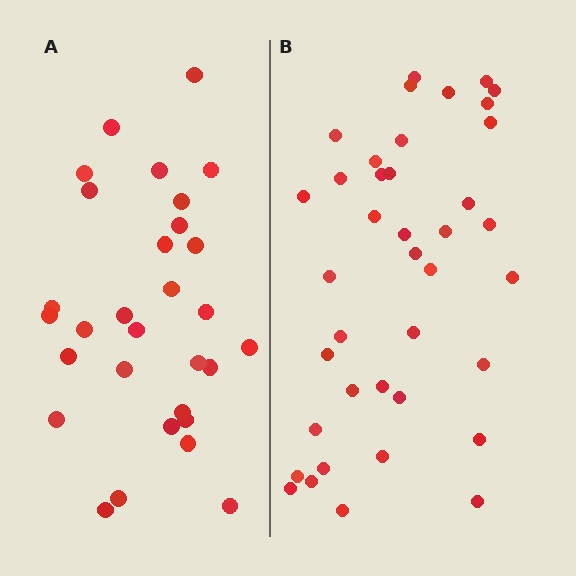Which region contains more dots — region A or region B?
Region B (the right region) has more dots.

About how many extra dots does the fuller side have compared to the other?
Region B has roughly 8 or so more dots than region A.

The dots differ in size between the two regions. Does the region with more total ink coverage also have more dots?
No. Region A has more total ink coverage because its dots are larger, but region B actually contains more individual dots. Total area can be misleading — the number of items is what matters here.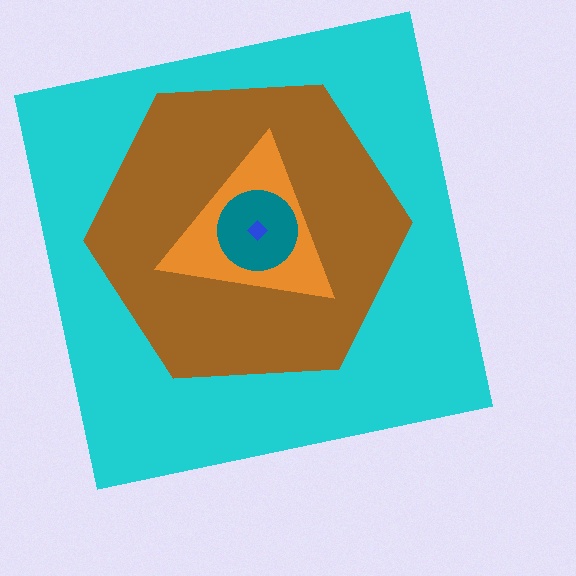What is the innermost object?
The blue diamond.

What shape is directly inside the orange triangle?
The teal circle.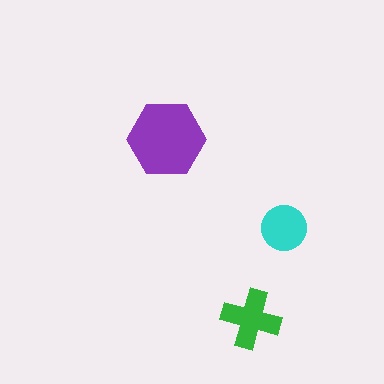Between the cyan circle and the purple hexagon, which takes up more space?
The purple hexagon.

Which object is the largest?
The purple hexagon.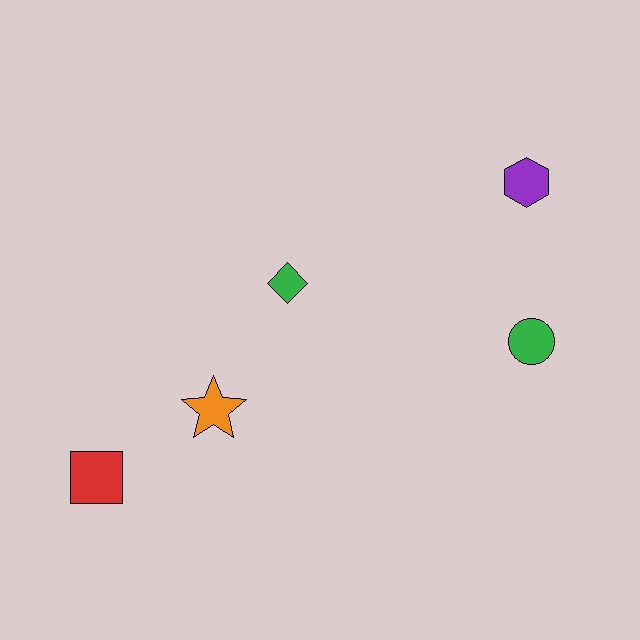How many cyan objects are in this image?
There are no cyan objects.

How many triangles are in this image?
There are no triangles.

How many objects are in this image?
There are 5 objects.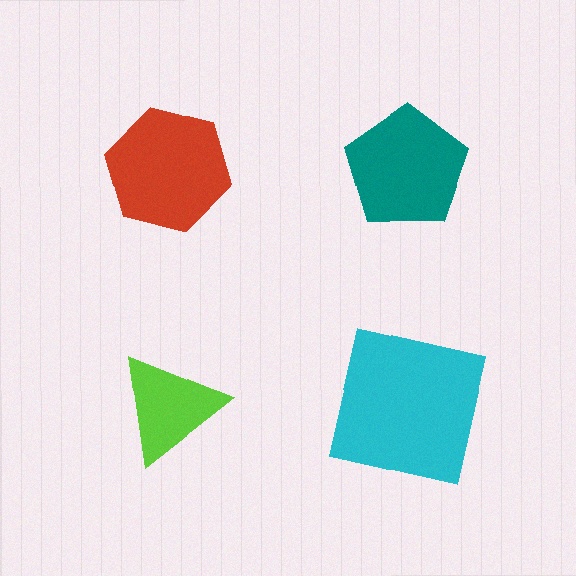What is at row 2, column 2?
A cyan square.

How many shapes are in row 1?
2 shapes.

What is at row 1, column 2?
A teal pentagon.